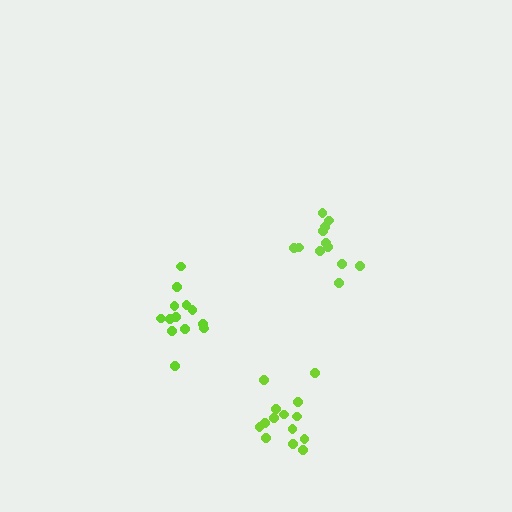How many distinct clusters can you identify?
There are 3 distinct clusters.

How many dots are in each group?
Group 1: 12 dots, Group 2: 13 dots, Group 3: 14 dots (39 total).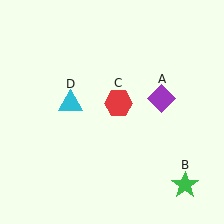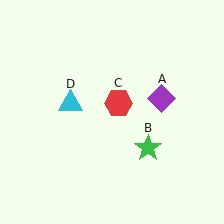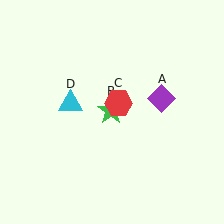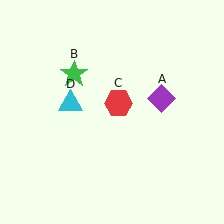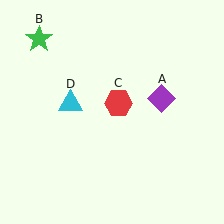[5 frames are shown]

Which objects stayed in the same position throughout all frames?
Purple diamond (object A) and red hexagon (object C) and cyan triangle (object D) remained stationary.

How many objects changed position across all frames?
1 object changed position: green star (object B).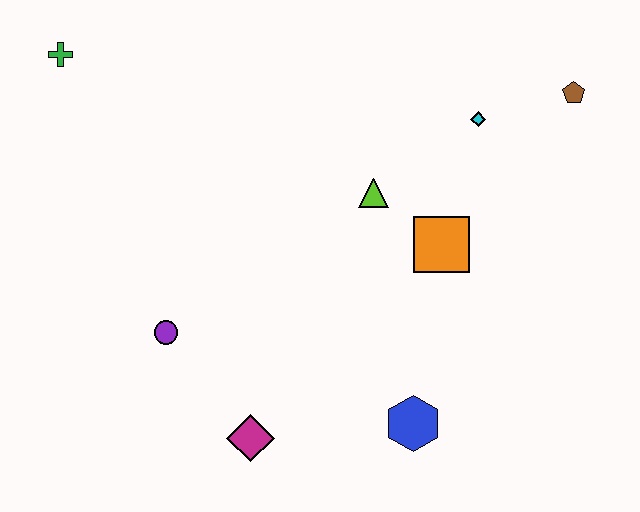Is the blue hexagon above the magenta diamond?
Yes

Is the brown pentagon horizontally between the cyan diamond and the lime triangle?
No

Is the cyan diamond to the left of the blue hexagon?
No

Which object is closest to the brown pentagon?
The cyan diamond is closest to the brown pentagon.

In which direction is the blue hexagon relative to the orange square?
The blue hexagon is below the orange square.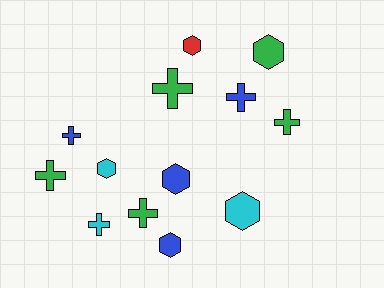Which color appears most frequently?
Green, with 5 objects.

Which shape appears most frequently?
Cross, with 7 objects.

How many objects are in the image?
There are 13 objects.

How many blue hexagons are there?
There are 2 blue hexagons.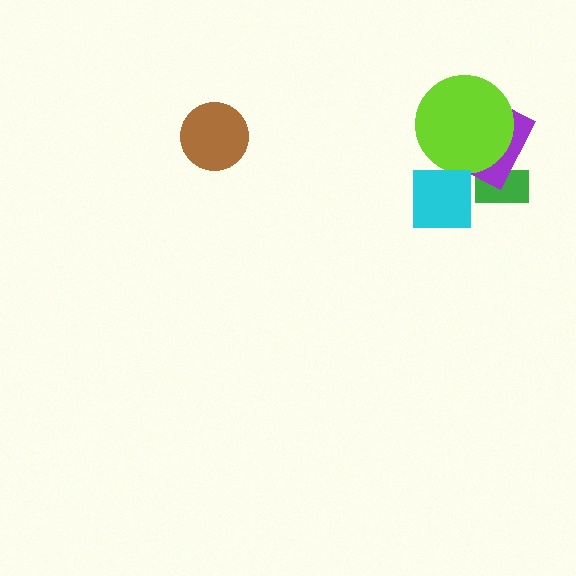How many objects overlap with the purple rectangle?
2 objects overlap with the purple rectangle.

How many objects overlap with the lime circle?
1 object overlaps with the lime circle.